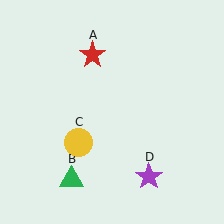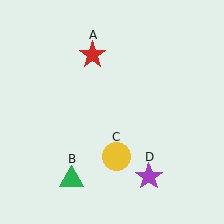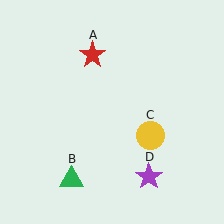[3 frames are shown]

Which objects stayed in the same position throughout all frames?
Red star (object A) and green triangle (object B) and purple star (object D) remained stationary.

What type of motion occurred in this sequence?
The yellow circle (object C) rotated counterclockwise around the center of the scene.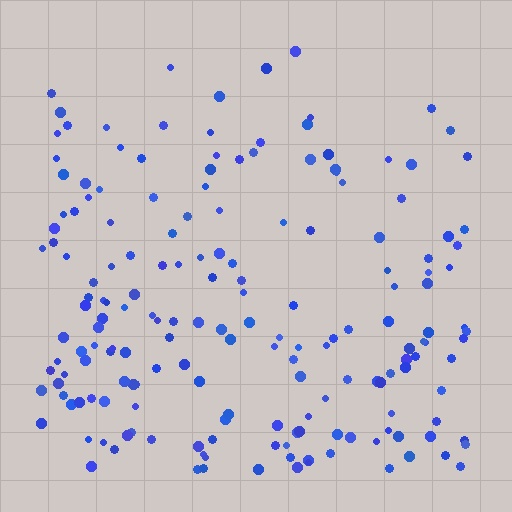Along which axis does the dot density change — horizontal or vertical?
Vertical.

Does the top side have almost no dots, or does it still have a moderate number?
Still a moderate number, just noticeably fewer than the bottom.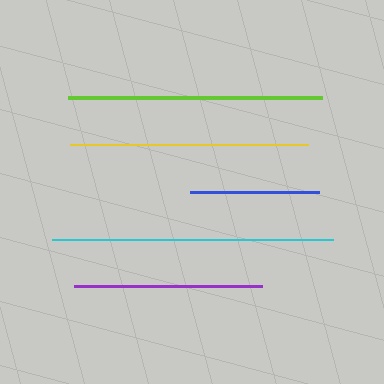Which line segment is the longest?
The cyan line is the longest at approximately 282 pixels.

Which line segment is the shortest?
The blue line is the shortest at approximately 129 pixels.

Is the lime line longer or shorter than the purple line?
The lime line is longer than the purple line.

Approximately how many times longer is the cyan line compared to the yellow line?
The cyan line is approximately 1.2 times the length of the yellow line.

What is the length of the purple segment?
The purple segment is approximately 188 pixels long.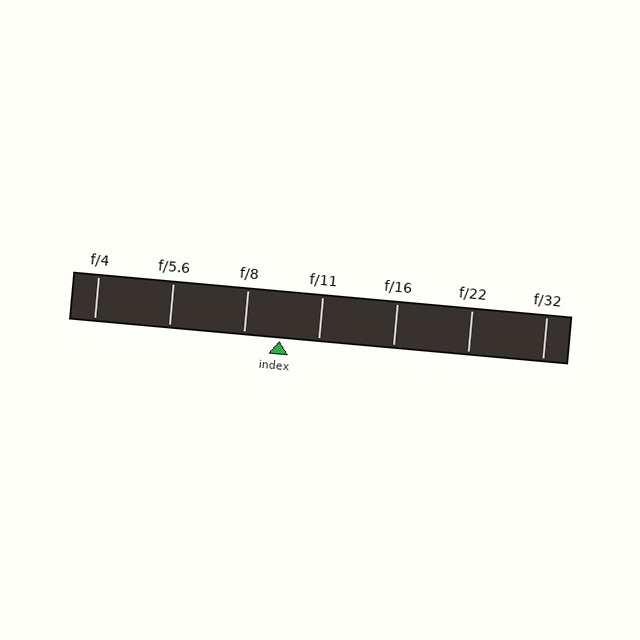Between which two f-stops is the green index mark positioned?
The index mark is between f/8 and f/11.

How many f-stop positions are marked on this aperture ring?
There are 7 f-stop positions marked.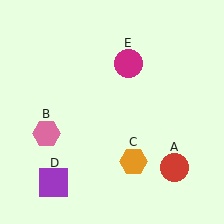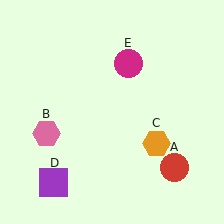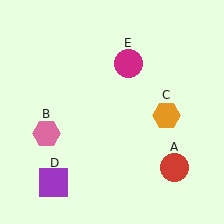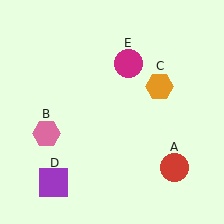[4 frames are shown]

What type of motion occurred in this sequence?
The orange hexagon (object C) rotated counterclockwise around the center of the scene.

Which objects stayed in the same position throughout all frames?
Red circle (object A) and pink hexagon (object B) and purple square (object D) and magenta circle (object E) remained stationary.